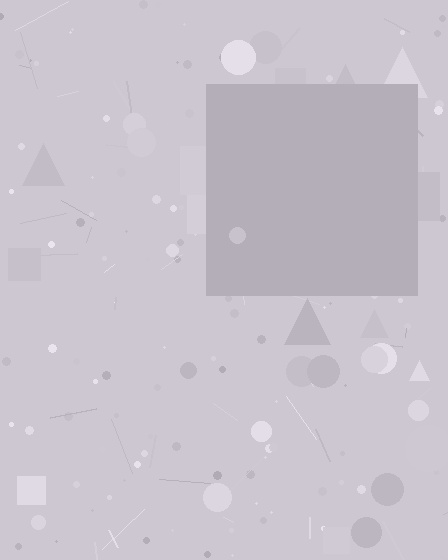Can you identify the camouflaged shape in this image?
The camouflaged shape is a square.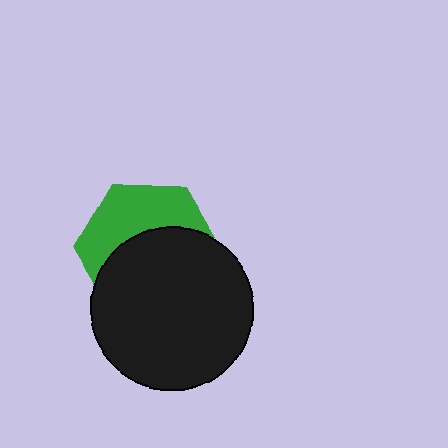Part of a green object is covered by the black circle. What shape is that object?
It is a hexagon.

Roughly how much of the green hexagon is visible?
A small part of it is visible (roughly 43%).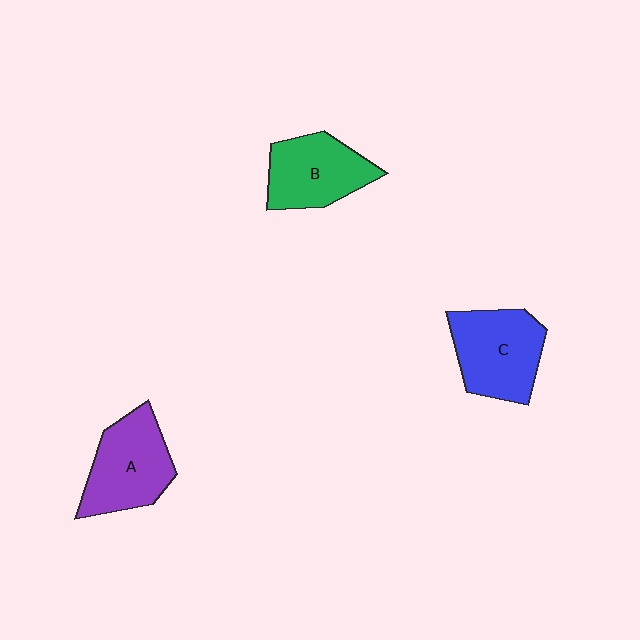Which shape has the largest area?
Shape C (blue).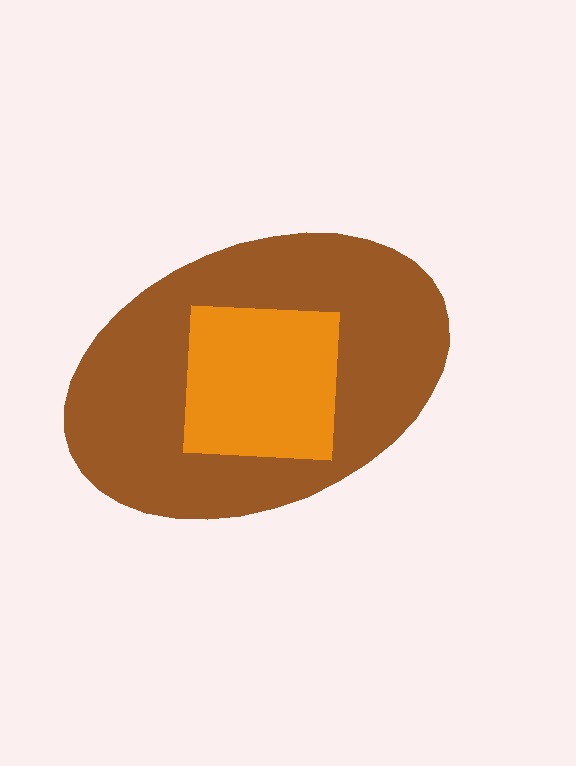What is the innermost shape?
The orange square.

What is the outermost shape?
The brown ellipse.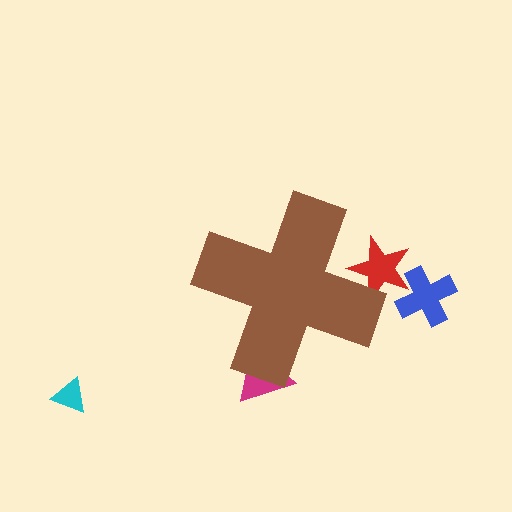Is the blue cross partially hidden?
No, the blue cross is fully visible.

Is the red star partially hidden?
Yes, the red star is partially hidden behind the brown cross.